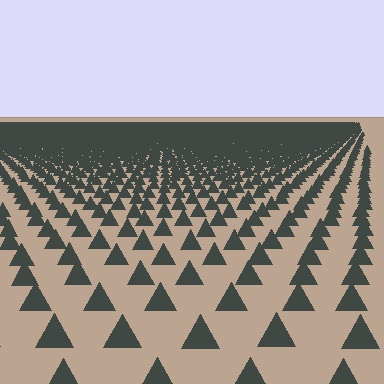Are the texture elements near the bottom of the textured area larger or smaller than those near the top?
Larger. Near the bottom, elements are closer to the viewer and appear at a bigger on-screen size.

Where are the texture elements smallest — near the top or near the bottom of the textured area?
Near the top.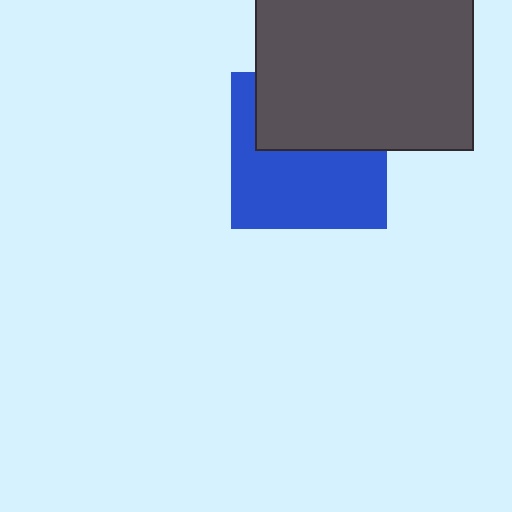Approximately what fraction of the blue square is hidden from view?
Roughly 43% of the blue square is hidden behind the dark gray square.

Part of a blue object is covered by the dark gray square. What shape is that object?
It is a square.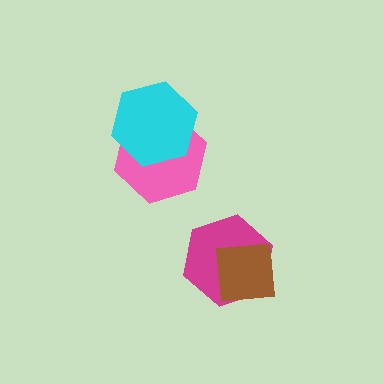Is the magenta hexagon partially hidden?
Yes, it is partially covered by another shape.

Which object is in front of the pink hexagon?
The cyan hexagon is in front of the pink hexagon.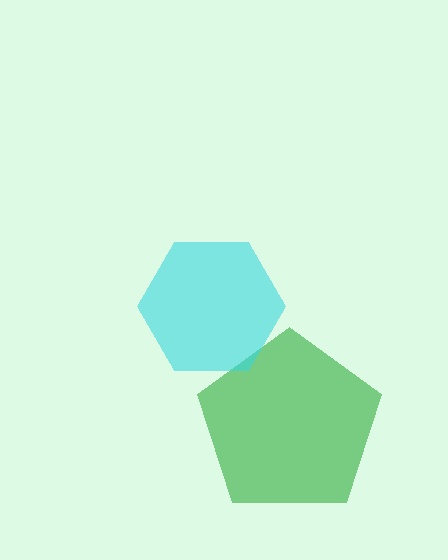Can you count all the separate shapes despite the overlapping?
Yes, there are 2 separate shapes.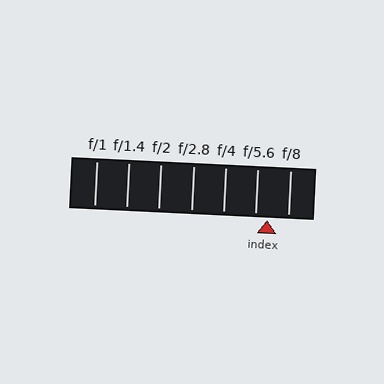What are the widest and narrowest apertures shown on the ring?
The widest aperture shown is f/1 and the narrowest is f/8.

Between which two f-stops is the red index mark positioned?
The index mark is between f/5.6 and f/8.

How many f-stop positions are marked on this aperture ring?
There are 7 f-stop positions marked.